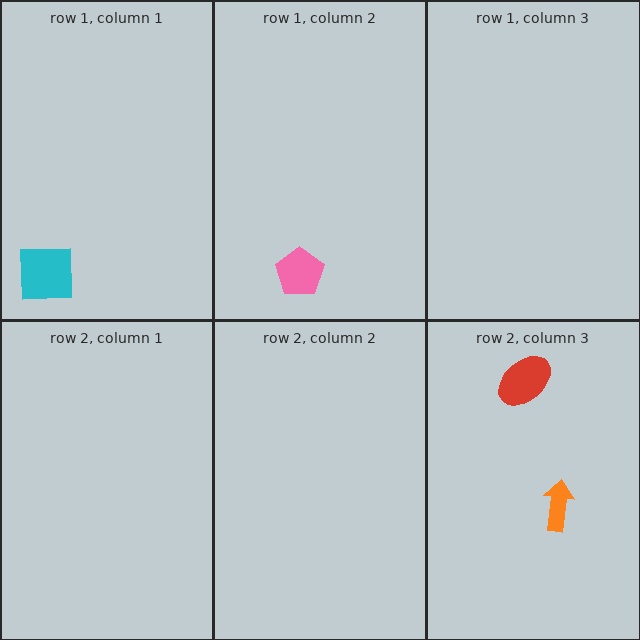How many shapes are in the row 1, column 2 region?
1.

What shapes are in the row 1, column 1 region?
The cyan square.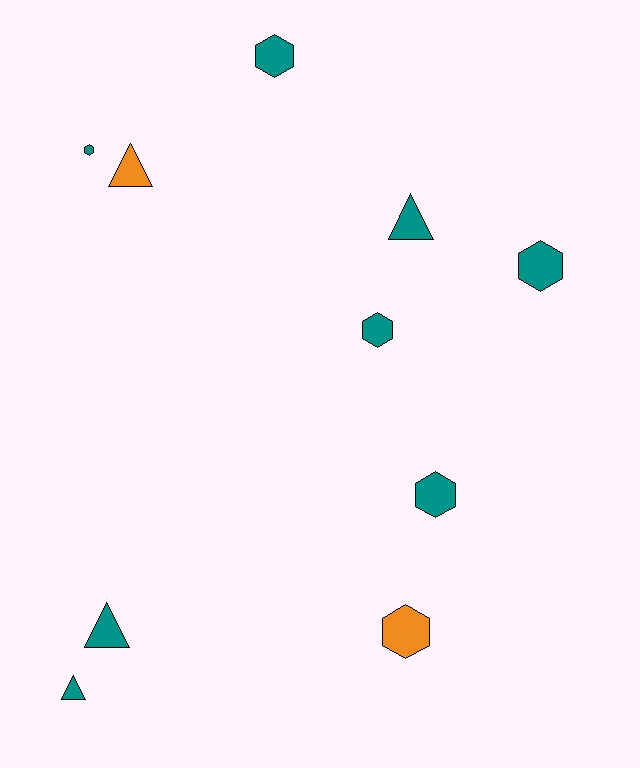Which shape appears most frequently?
Hexagon, with 6 objects.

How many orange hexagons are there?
There is 1 orange hexagon.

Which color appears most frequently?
Teal, with 8 objects.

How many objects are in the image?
There are 10 objects.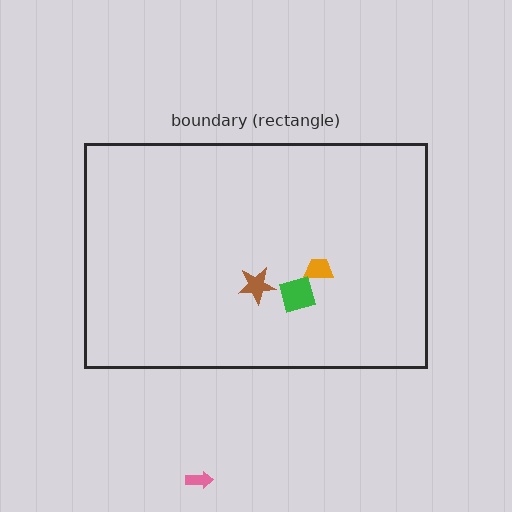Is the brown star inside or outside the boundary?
Inside.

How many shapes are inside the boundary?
3 inside, 1 outside.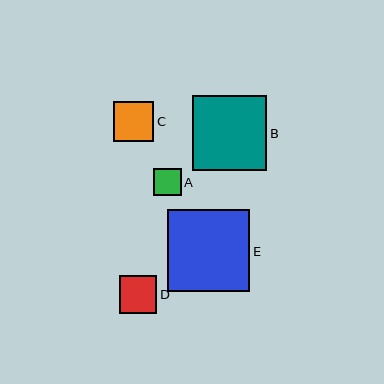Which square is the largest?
Square E is the largest with a size of approximately 82 pixels.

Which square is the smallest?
Square A is the smallest with a size of approximately 28 pixels.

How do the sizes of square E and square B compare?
Square E and square B are approximately the same size.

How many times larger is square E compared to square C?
Square E is approximately 2.0 times the size of square C.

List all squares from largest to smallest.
From largest to smallest: E, B, C, D, A.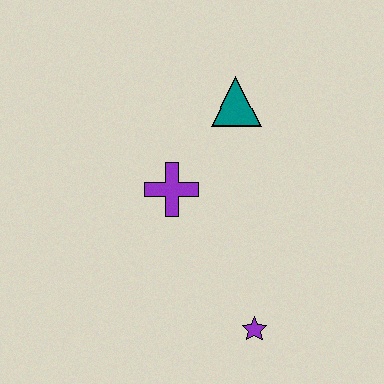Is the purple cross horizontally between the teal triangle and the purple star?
No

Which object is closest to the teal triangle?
The purple cross is closest to the teal triangle.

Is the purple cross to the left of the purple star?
Yes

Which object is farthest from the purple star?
The teal triangle is farthest from the purple star.